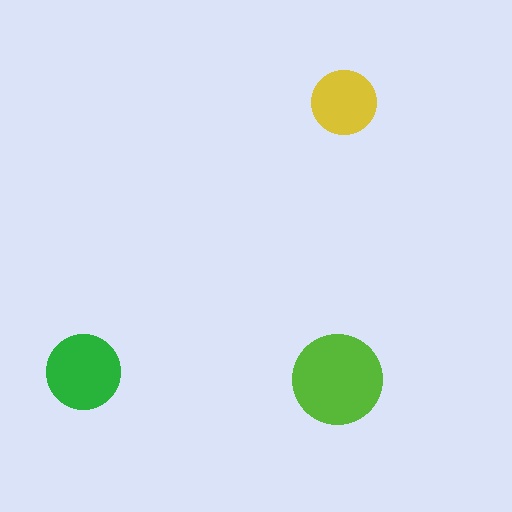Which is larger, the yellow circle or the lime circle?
The lime one.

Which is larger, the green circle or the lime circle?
The lime one.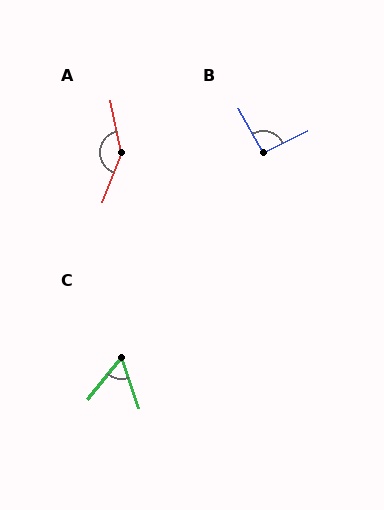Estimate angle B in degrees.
Approximately 92 degrees.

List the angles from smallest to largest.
C (58°), B (92°), A (147°).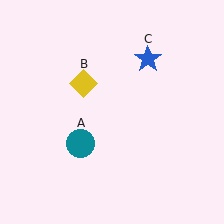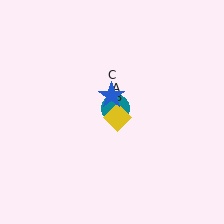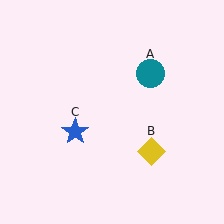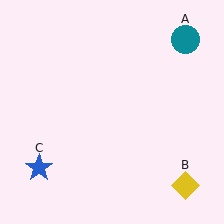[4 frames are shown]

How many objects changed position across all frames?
3 objects changed position: teal circle (object A), yellow diamond (object B), blue star (object C).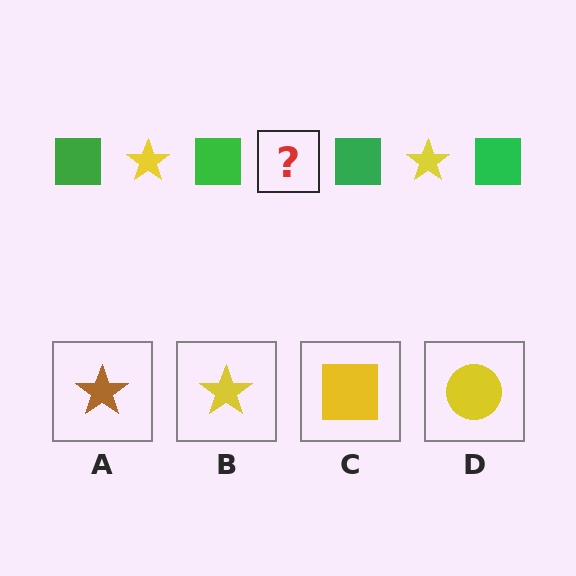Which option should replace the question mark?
Option B.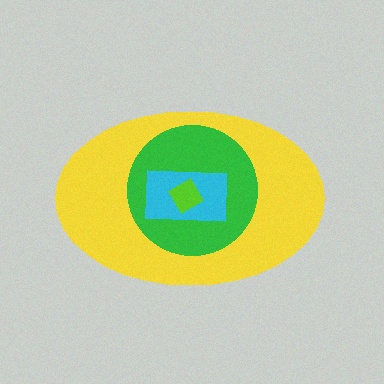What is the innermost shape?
The lime diamond.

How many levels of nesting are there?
4.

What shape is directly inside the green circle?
The cyan rectangle.